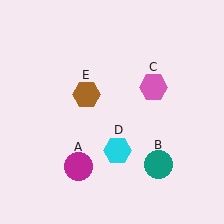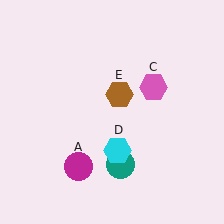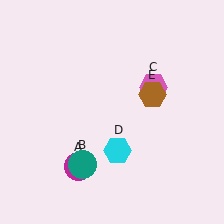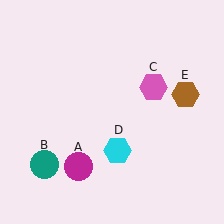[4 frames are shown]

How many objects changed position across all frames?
2 objects changed position: teal circle (object B), brown hexagon (object E).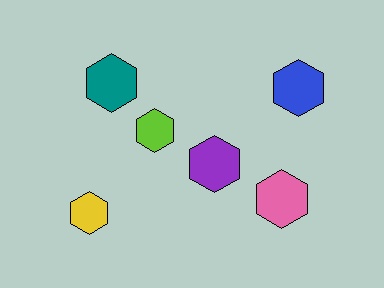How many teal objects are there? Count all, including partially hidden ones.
There is 1 teal object.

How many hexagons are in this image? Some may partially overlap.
There are 6 hexagons.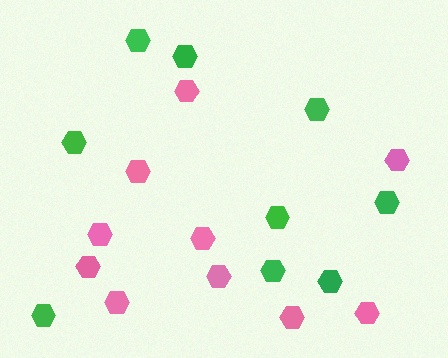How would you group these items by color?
There are 2 groups: one group of green hexagons (9) and one group of pink hexagons (10).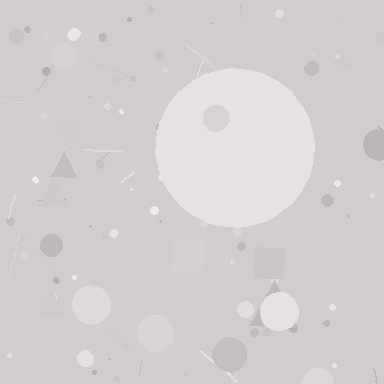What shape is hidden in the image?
A circle is hidden in the image.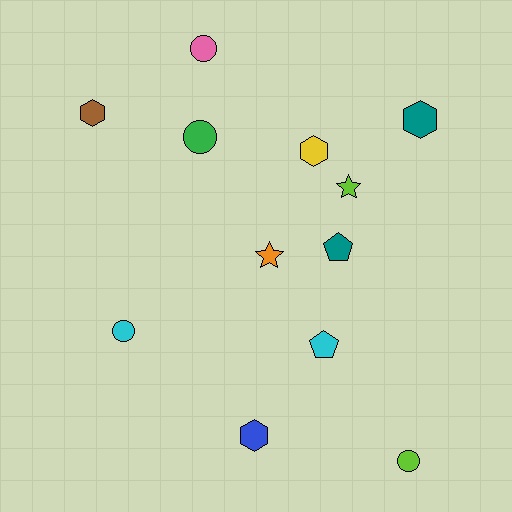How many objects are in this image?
There are 12 objects.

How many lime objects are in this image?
There are 2 lime objects.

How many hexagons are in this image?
There are 4 hexagons.